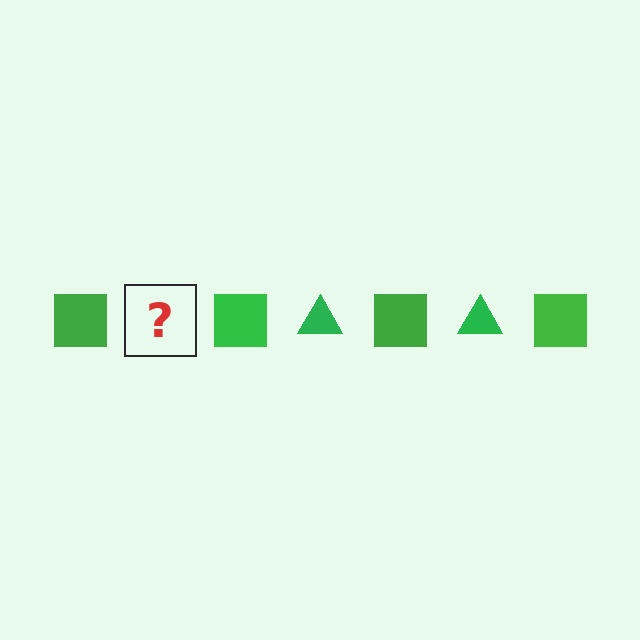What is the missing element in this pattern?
The missing element is a green triangle.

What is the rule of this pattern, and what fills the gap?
The rule is that the pattern cycles through square, triangle shapes in green. The gap should be filled with a green triangle.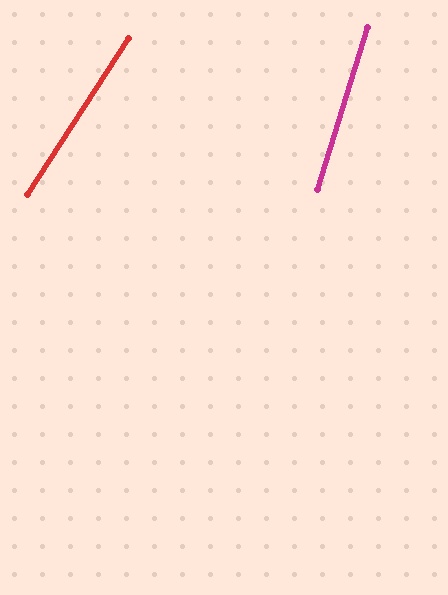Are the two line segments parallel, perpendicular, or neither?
Neither parallel nor perpendicular — they differ by about 16°.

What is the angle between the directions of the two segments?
Approximately 16 degrees.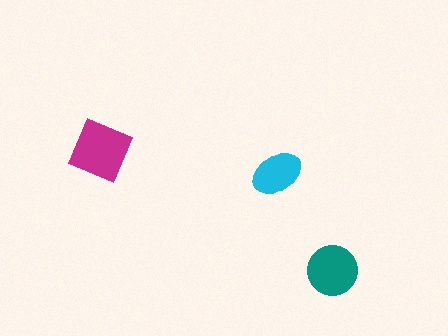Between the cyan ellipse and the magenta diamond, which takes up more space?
The magenta diamond.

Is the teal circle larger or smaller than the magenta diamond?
Smaller.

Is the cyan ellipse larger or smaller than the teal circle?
Smaller.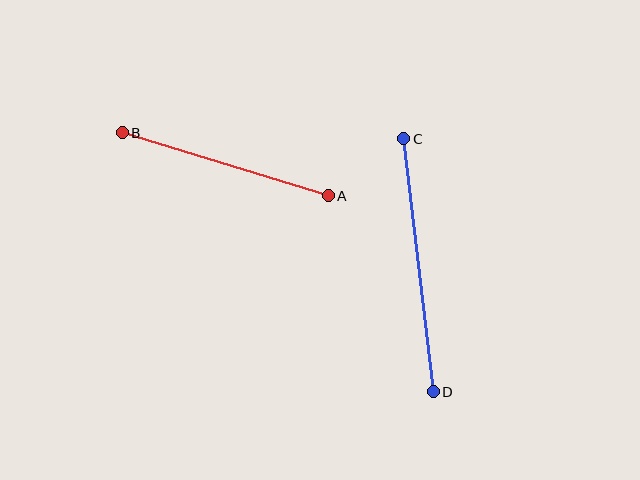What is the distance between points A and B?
The distance is approximately 215 pixels.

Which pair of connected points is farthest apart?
Points C and D are farthest apart.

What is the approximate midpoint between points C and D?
The midpoint is at approximately (419, 265) pixels.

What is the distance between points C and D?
The distance is approximately 254 pixels.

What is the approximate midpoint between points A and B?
The midpoint is at approximately (225, 164) pixels.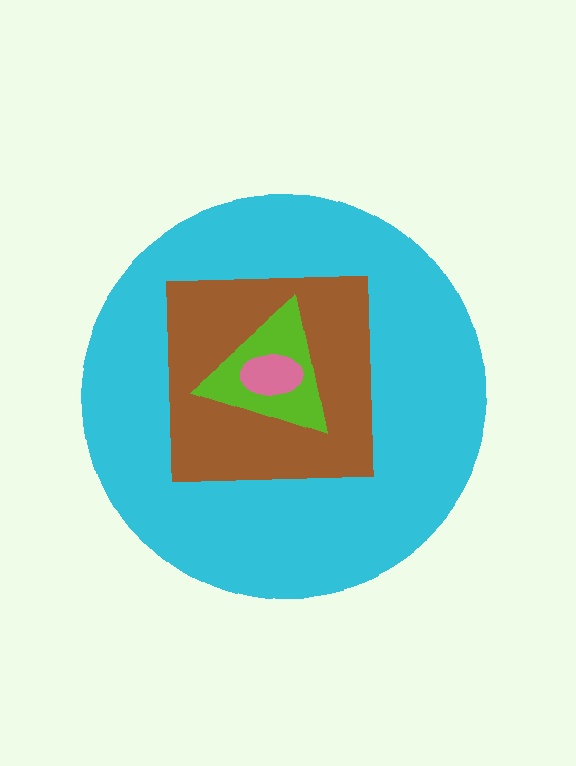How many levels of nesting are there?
4.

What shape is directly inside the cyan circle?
The brown square.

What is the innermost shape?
The pink ellipse.